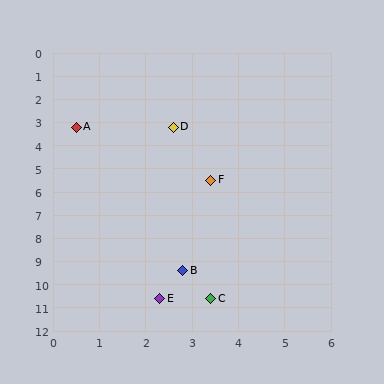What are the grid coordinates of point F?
Point F is at approximately (3.4, 5.5).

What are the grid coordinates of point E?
Point E is at approximately (2.3, 10.6).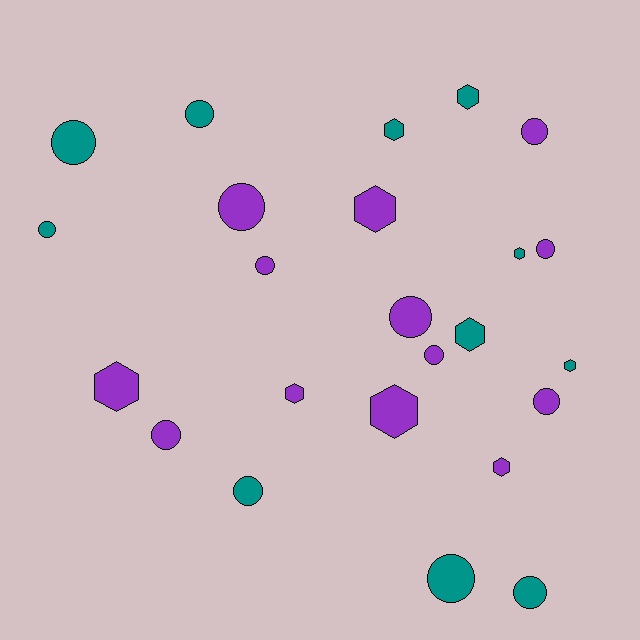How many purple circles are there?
There are 8 purple circles.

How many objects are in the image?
There are 24 objects.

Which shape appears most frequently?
Circle, with 14 objects.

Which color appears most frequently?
Purple, with 13 objects.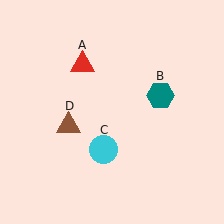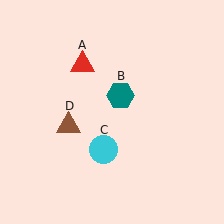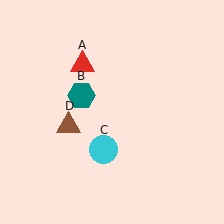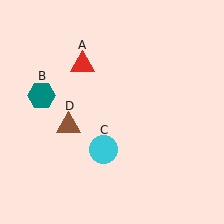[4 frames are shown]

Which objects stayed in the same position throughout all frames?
Red triangle (object A) and cyan circle (object C) and brown triangle (object D) remained stationary.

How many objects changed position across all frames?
1 object changed position: teal hexagon (object B).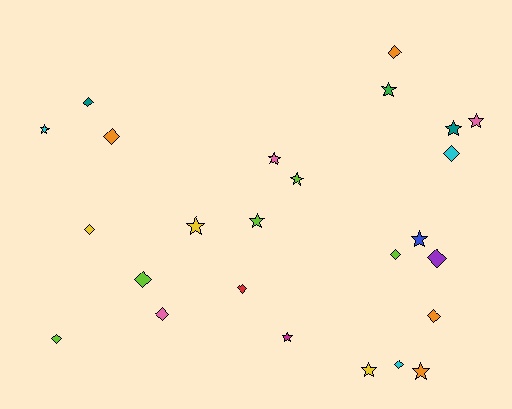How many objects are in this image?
There are 25 objects.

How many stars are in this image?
There are 12 stars.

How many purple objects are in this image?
There is 1 purple object.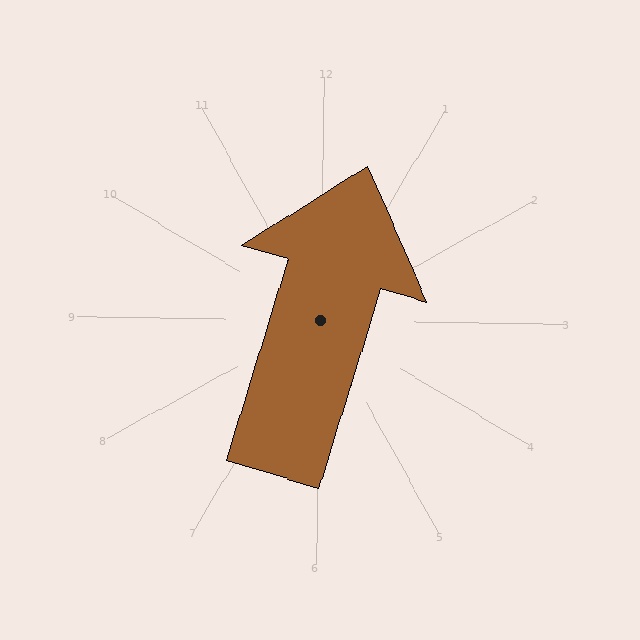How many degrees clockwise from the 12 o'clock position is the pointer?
Approximately 16 degrees.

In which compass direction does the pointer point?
North.